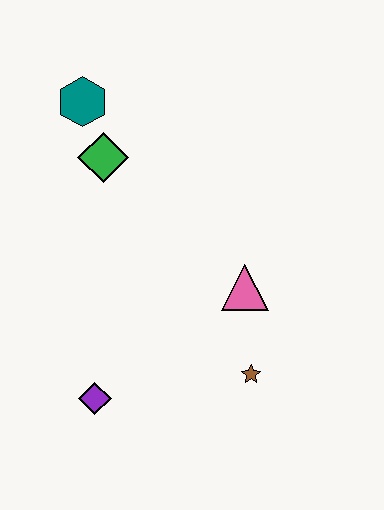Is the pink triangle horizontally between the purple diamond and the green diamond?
No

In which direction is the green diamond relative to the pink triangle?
The green diamond is to the left of the pink triangle.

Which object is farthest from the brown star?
The teal hexagon is farthest from the brown star.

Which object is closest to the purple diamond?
The brown star is closest to the purple diamond.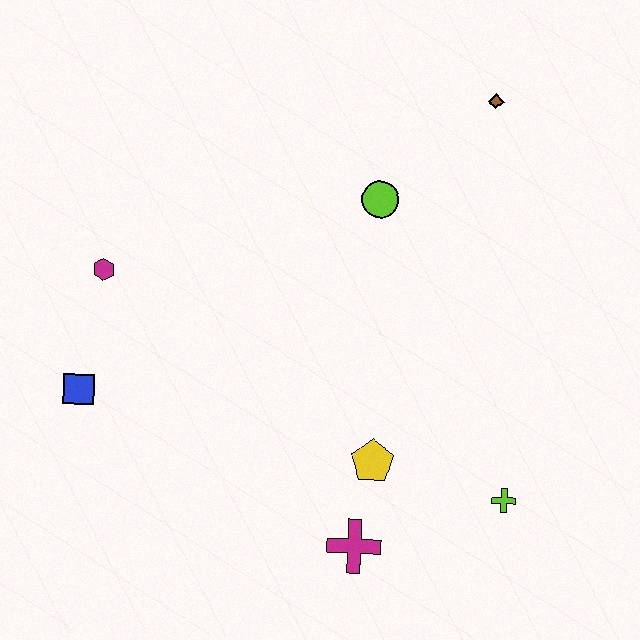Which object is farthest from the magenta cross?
The brown diamond is farthest from the magenta cross.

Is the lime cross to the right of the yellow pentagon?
Yes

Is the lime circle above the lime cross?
Yes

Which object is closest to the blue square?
The magenta hexagon is closest to the blue square.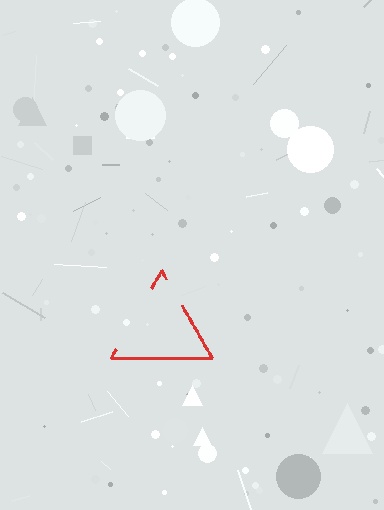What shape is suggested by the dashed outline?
The dashed outline suggests a triangle.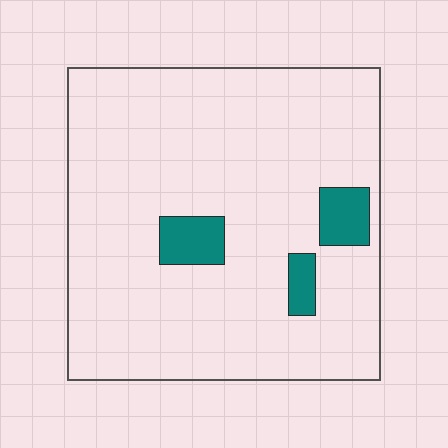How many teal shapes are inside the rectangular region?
3.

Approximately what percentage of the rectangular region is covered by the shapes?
Approximately 10%.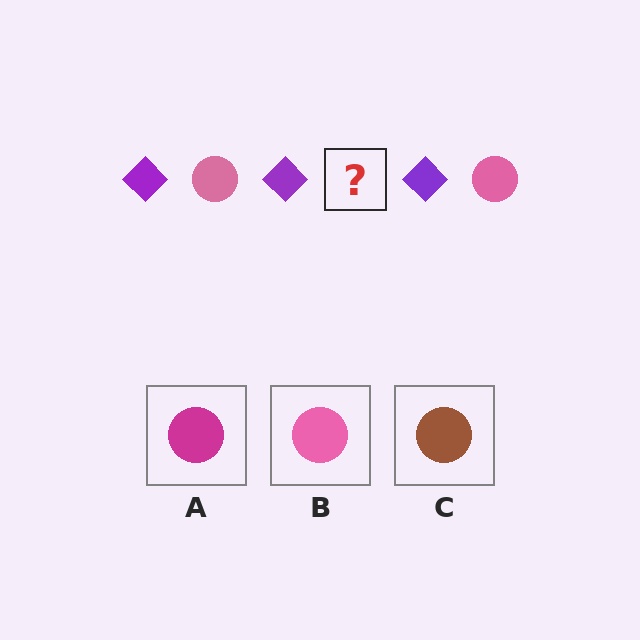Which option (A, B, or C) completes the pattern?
B.